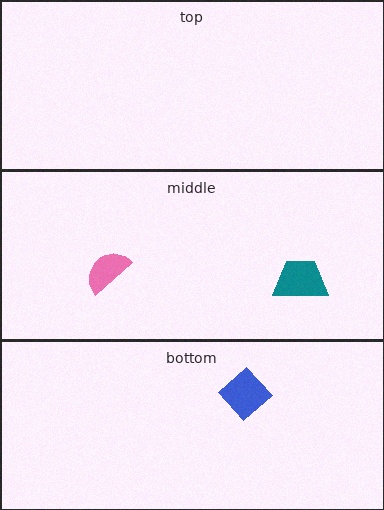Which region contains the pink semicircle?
The middle region.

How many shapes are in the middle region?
2.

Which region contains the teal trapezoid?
The middle region.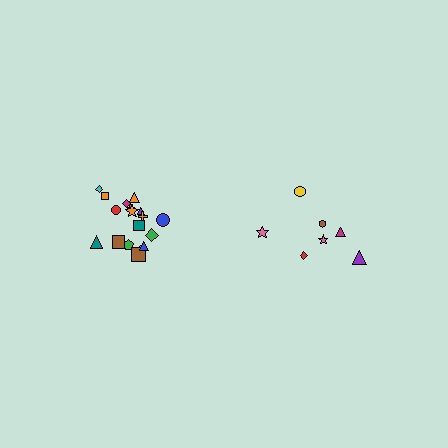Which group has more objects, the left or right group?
The left group.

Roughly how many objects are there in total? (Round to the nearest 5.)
Roughly 25 objects in total.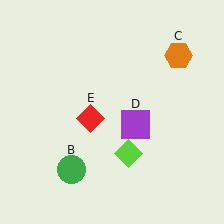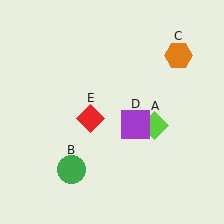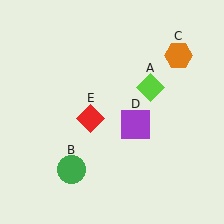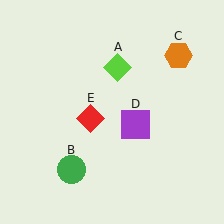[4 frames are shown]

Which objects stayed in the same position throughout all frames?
Green circle (object B) and orange hexagon (object C) and purple square (object D) and red diamond (object E) remained stationary.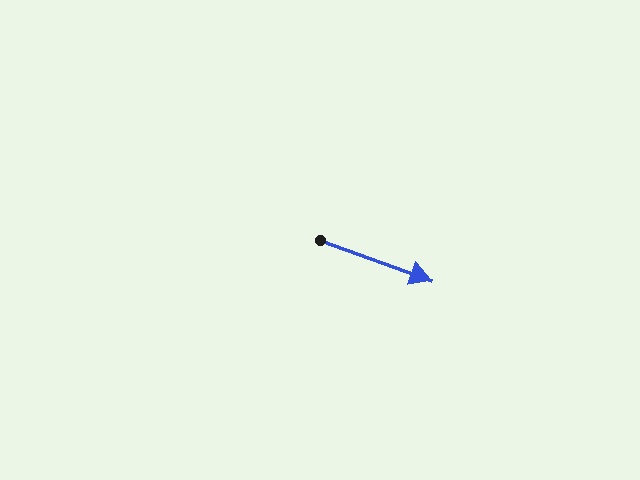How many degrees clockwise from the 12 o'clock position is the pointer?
Approximately 110 degrees.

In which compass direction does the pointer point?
East.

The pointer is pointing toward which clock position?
Roughly 4 o'clock.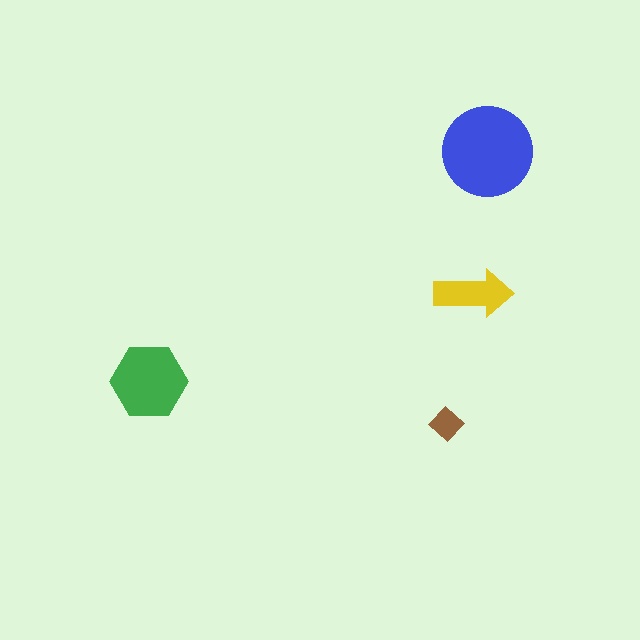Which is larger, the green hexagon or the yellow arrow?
The green hexagon.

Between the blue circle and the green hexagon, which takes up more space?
The blue circle.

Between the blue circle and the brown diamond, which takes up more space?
The blue circle.